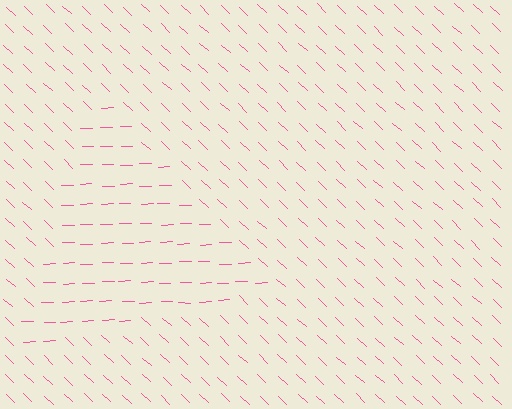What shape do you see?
I see a triangle.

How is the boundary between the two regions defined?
The boundary is defined purely by a change in line orientation (approximately 45 degrees difference). All lines are the same color and thickness.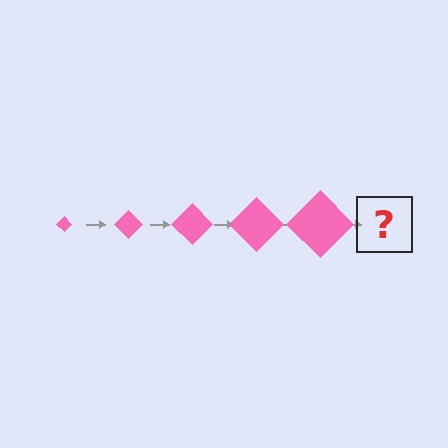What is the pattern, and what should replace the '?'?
The pattern is that the diamond gets progressively larger each step. The '?' should be a pink diamond, larger than the previous one.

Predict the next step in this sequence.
The next step is a pink diamond, larger than the previous one.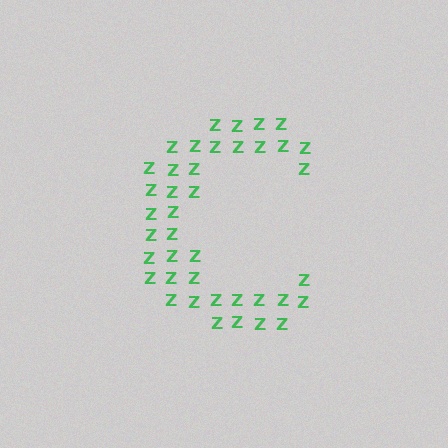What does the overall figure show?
The overall figure shows the letter C.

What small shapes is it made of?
It is made of small letter Z's.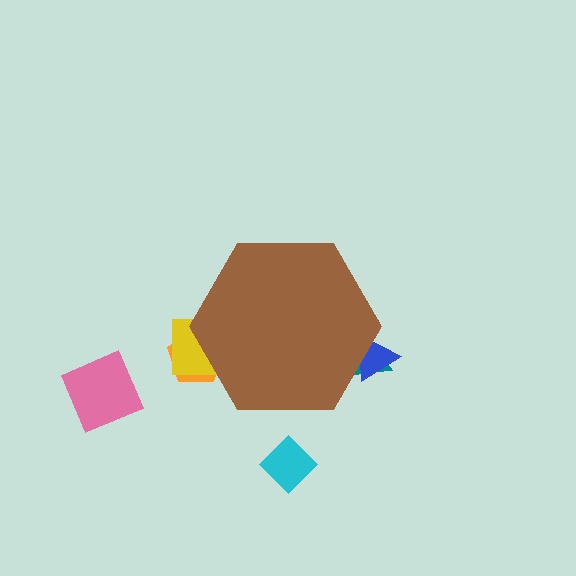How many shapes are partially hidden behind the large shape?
4 shapes are partially hidden.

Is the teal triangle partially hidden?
Yes, the teal triangle is partially hidden behind the brown hexagon.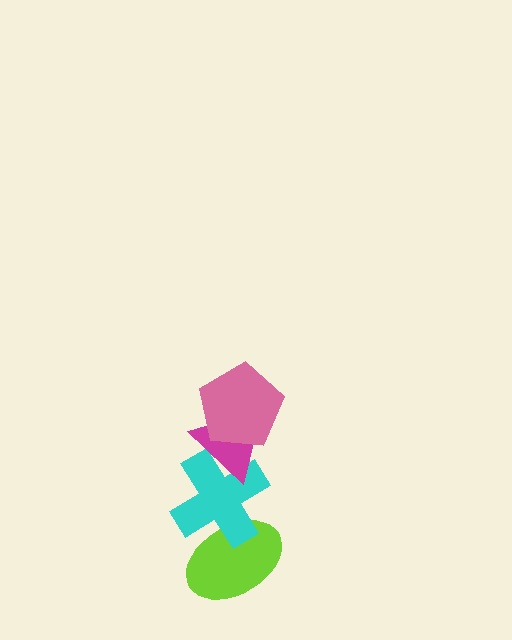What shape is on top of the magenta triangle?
The pink pentagon is on top of the magenta triangle.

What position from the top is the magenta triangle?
The magenta triangle is 2nd from the top.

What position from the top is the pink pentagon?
The pink pentagon is 1st from the top.